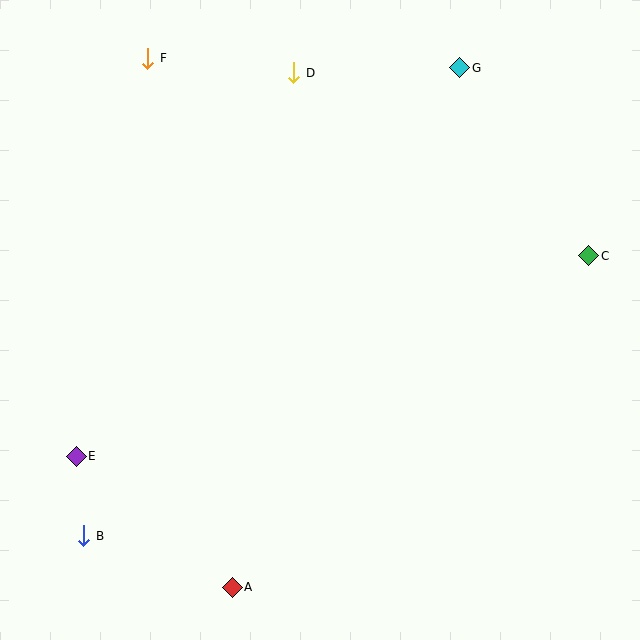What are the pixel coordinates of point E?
Point E is at (76, 456).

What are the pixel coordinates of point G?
Point G is at (460, 68).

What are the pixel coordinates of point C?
Point C is at (589, 256).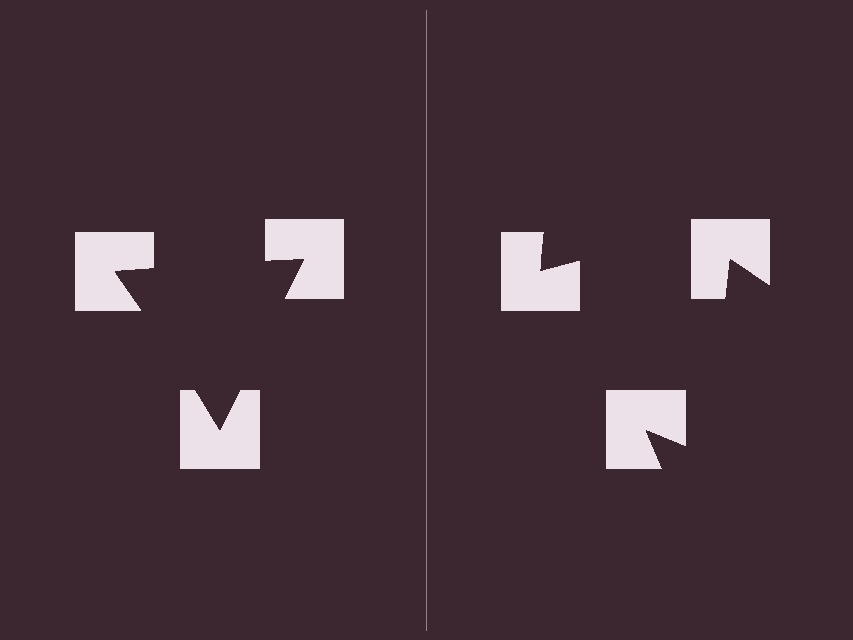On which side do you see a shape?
An illusory triangle appears on the left side. On the right side the wedge cuts are rotated, so no coherent shape forms.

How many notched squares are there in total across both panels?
6 — 3 on each side.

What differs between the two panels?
The notched squares are positioned identically on both sides; only the wedge orientations differ. On the left they align to a triangle; on the right they are misaligned.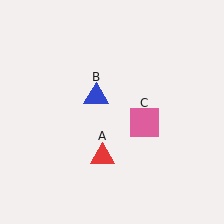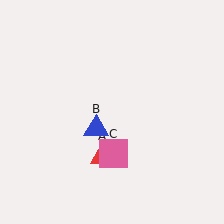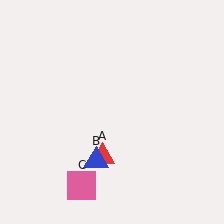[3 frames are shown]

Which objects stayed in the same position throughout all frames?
Red triangle (object A) remained stationary.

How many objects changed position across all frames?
2 objects changed position: blue triangle (object B), pink square (object C).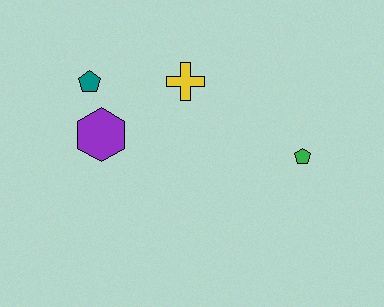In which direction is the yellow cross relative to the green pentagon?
The yellow cross is to the left of the green pentagon.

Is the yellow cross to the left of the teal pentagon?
No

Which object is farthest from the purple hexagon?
The green pentagon is farthest from the purple hexagon.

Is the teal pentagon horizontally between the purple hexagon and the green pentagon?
No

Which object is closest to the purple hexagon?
The teal pentagon is closest to the purple hexagon.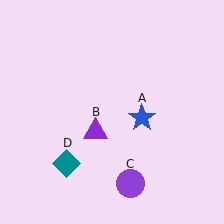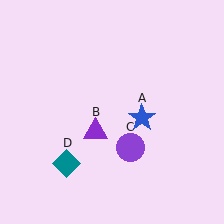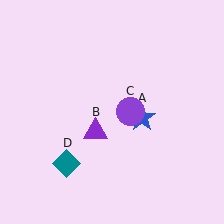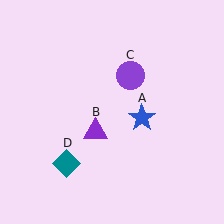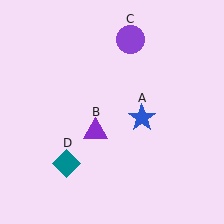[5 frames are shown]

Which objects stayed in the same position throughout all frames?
Blue star (object A) and purple triangle (object B) and teal diamond (object D) remained stationary.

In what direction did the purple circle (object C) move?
The purple circle (object C) moved up.